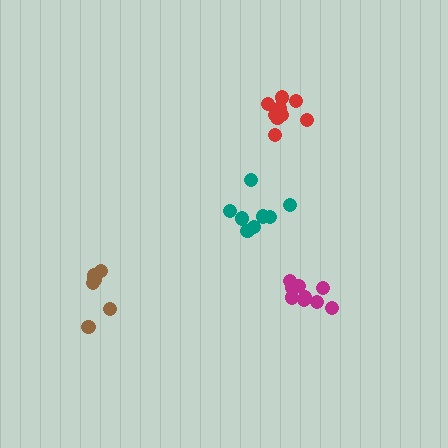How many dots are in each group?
Group 1: 6 dots, Group 2: 9 dots, Group 3: 8 dots, Group 4: 9 dots (32 total).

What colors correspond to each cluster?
The clusters are colored: brown, magenta, teal, red.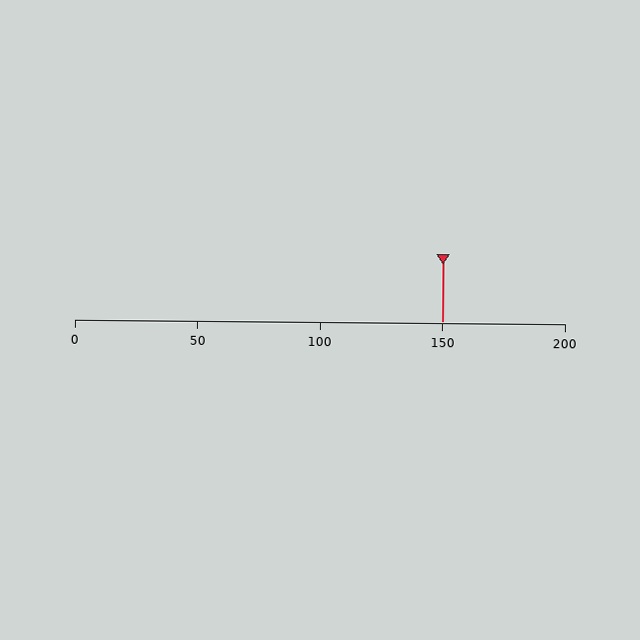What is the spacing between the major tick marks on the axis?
The major ticks are spaced 50 apart.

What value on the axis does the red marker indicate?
The marker indicates approximately 150.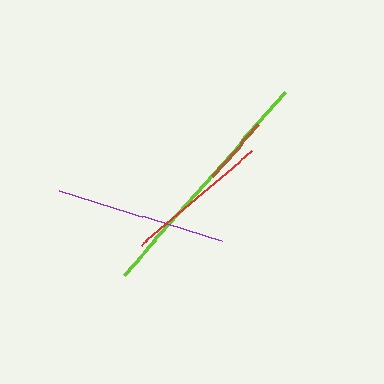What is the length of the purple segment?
The purple segment is approximately 171 pixels long.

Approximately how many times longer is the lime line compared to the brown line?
The lime line is approximately 3.5 times the length of the brown line.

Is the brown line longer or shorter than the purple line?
The purple line is longer than the brown line.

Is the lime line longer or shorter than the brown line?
The lime line is longer than the brown line.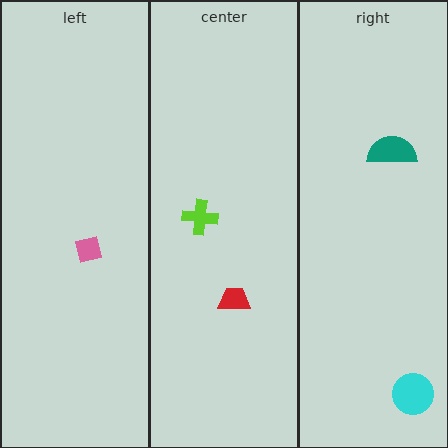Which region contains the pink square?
The left region.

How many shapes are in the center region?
2.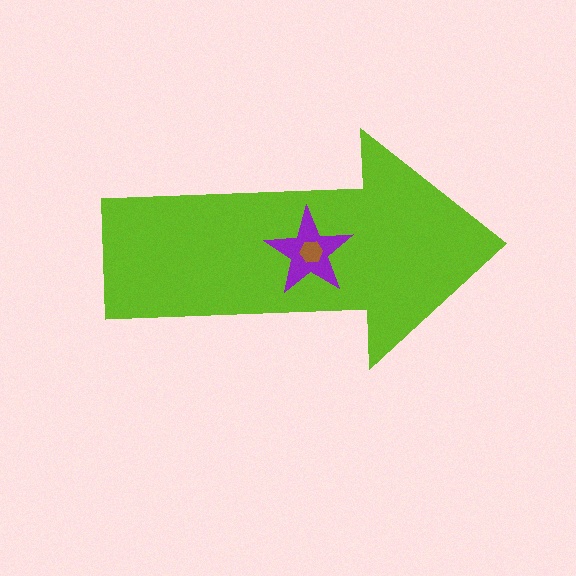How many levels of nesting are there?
3.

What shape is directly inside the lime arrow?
The purple star.